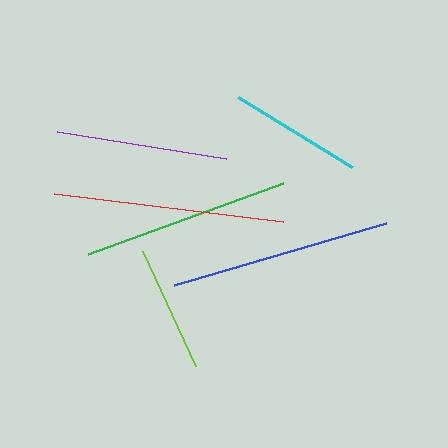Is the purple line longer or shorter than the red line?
The red line is longer than the purple line.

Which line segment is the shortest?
The lime line is the shortest at approximately 126 pixels.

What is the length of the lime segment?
The lime segment is approximately 126 pixels long.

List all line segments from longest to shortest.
From longest to shortest: red, blue, green, purple, cyan, lime.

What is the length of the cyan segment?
The cyan segment is approximately 133 pixels long.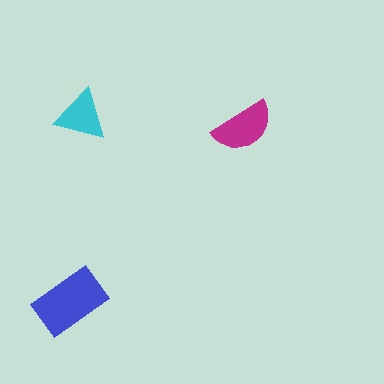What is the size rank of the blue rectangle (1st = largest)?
1st.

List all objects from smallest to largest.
The cyan triangle, the magenta semicircle, the blue rectangle.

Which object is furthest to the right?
The magenta semicircle is rightmost.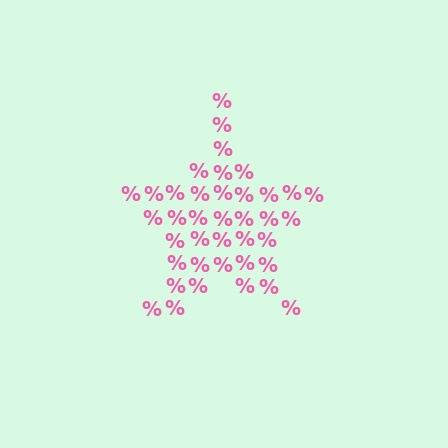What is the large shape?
The large shape is a star.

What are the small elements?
The small elements are percent signs.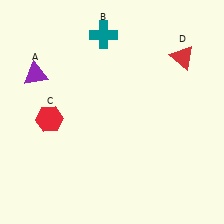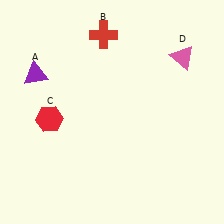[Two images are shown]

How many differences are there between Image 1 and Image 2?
There are 2 differences between the two images.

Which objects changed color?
B changed from teal to red. D changed from red to pink.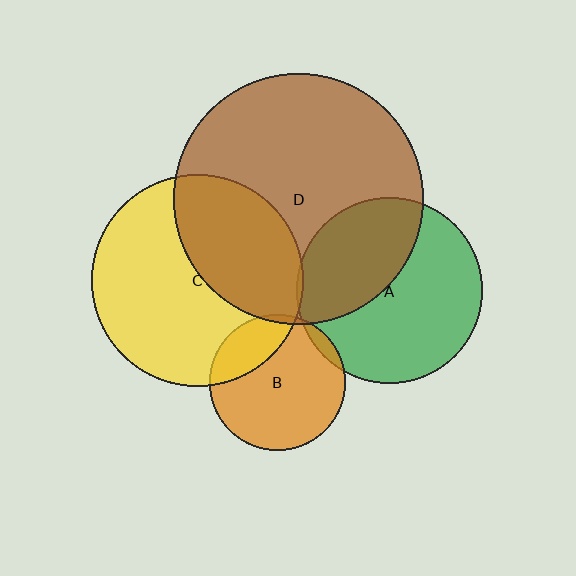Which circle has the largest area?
Circle D (brown).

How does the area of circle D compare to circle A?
Approximately 1.8 times.